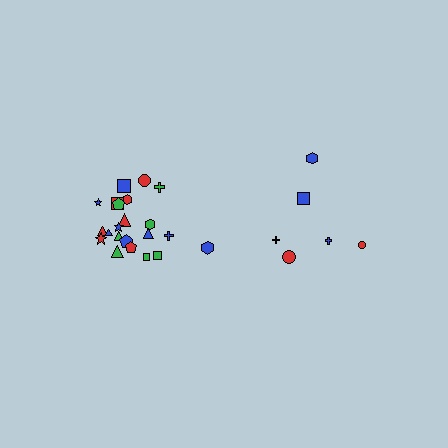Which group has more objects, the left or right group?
The left group.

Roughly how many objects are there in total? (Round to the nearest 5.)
Roughly 30 objects in total.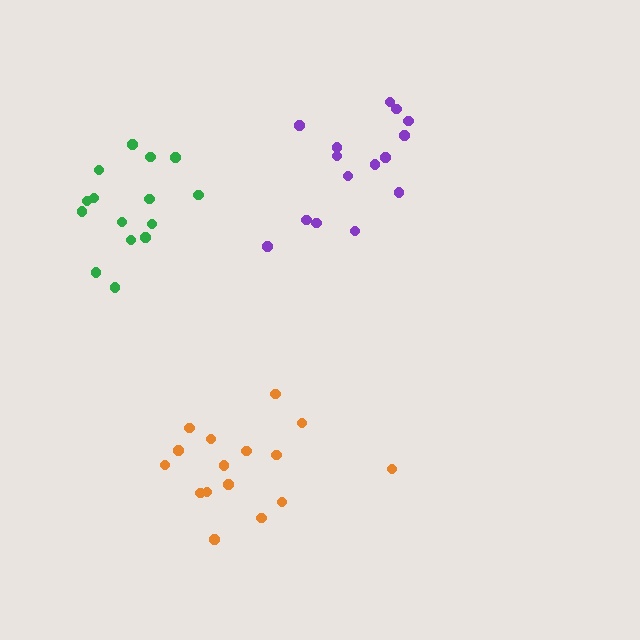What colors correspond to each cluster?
The clusters are colored: purple, green, orange.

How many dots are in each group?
Group 1: 15 dots, Group 2: 15 dots, Group 3: 16 dots (46 total).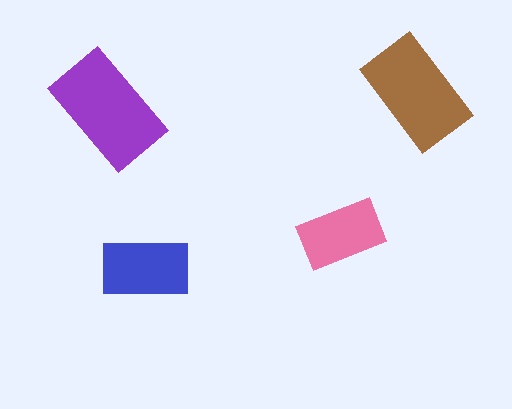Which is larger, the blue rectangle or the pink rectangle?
The blue one.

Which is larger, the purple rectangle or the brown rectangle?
The purple one.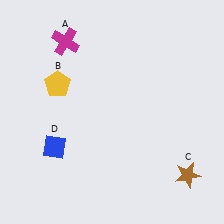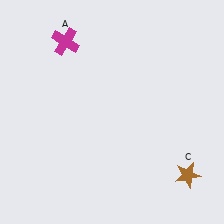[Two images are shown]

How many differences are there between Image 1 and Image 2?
There are 2 differences between the two images.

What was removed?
The blue diamond (D), the yellow pentagon (B) were removed in Image 2.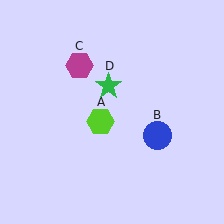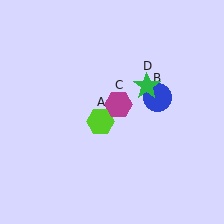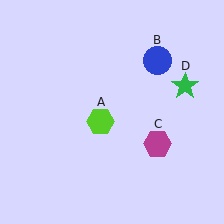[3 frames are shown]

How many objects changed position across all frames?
3 objects changed position: blue circle (object B), magenta hexagon (object C), green star (object D).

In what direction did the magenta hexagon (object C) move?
The magenta hexagon (object C) moved down and to the right.